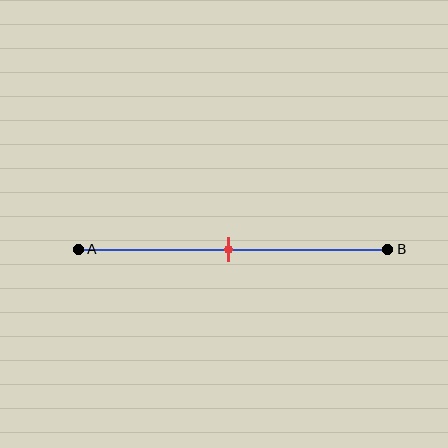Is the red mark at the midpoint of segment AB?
Yes, the mark is approximately at the midpoint.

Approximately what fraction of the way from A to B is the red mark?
The red mark is approximately 50% of the way from A to B.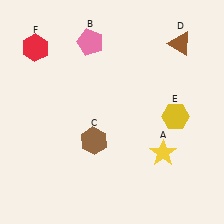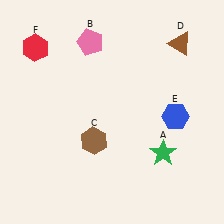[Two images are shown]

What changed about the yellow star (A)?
In Image 1, A is yellow. In Image 2, it changed to green.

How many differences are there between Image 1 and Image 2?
There are 2 differences between the two images.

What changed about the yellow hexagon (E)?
In Image 1, E is yellow. In Image 2, it changed to blue.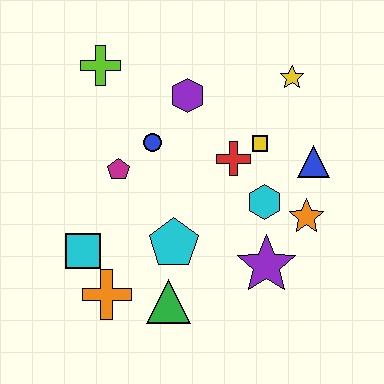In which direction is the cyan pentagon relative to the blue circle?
The cyan pentagon is below the blue circle.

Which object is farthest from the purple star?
The lime cross is farthest from the purple star.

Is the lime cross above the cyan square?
Yes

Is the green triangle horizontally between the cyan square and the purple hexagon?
Yes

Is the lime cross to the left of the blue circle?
Yes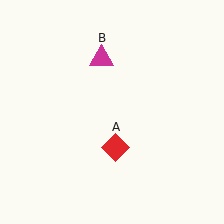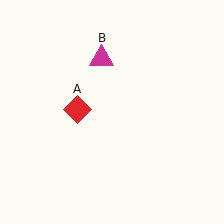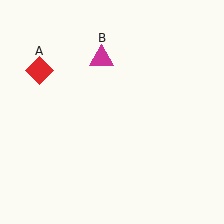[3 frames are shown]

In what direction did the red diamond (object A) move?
The red diamond (object A) moved up and to the left.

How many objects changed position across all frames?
1 object changed position: red diamond (object A).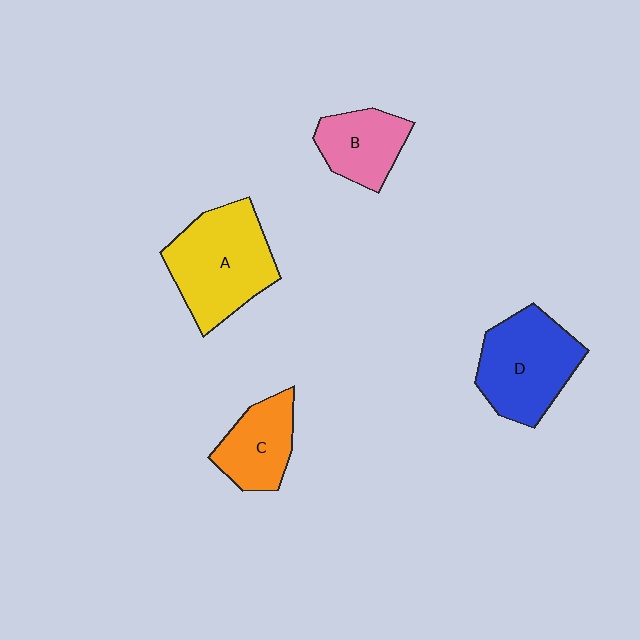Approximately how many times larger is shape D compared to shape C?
Approximately 1.5 times.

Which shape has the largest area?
Shape A (yellow).